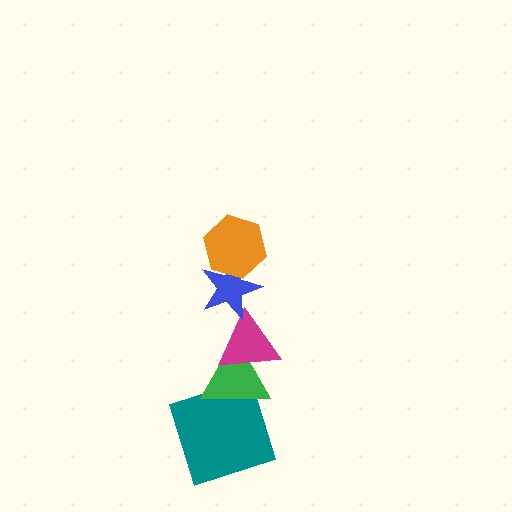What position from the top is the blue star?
The blue star is 2nd from the top.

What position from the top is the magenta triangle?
The magenta triangle is 3rd from the top.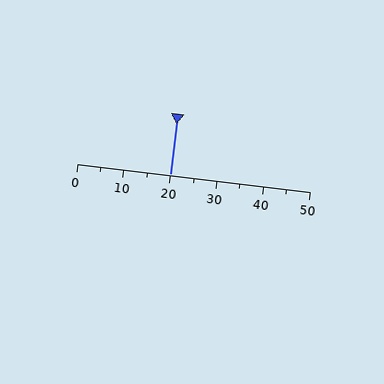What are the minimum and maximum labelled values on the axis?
The axis runs from 0 to 50.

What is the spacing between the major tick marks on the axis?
The major ticks are spaced 10 apart.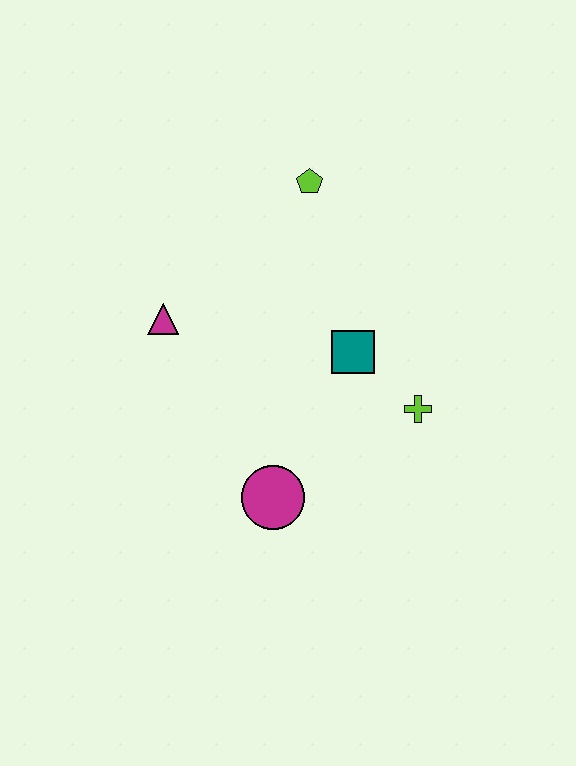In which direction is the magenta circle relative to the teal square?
The magenta circle is below the teal square.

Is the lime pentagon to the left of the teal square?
Yes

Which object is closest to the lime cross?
The teal square is closest to the lime cross.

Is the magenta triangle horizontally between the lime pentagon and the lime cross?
No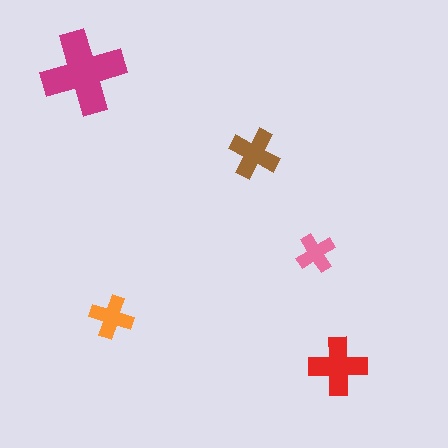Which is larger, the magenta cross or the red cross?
The magenta one.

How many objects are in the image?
There are 5 objects in the image.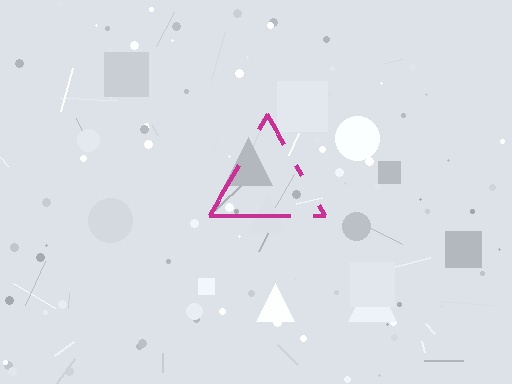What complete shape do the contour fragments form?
The contour fragments form a triangle.